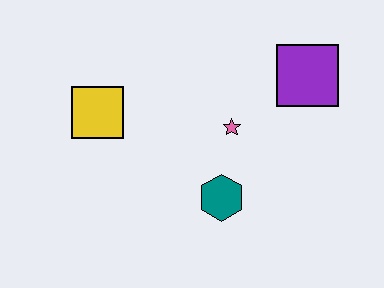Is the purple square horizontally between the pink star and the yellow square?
No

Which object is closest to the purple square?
The pink star is closest to the purple square.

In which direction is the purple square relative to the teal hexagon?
The purple square is above the teal hexagon.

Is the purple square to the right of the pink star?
Yes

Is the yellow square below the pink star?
No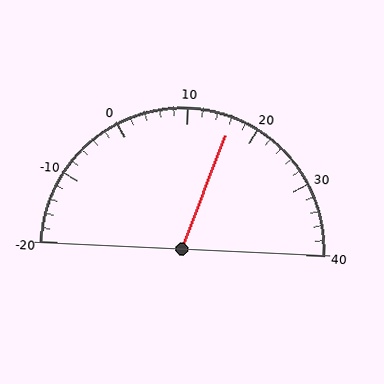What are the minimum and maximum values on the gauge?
The gauge ranges from -20 to 40.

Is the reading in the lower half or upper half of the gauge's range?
The reading is in the upper half of the range (-20 to 40).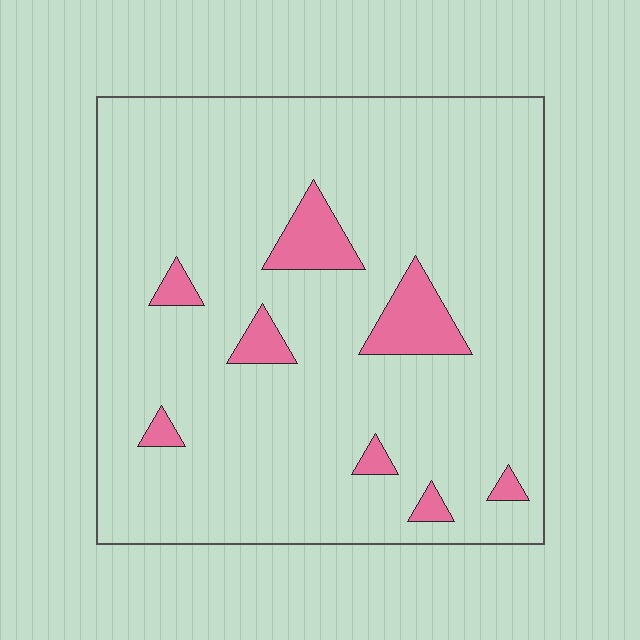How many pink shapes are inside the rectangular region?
8.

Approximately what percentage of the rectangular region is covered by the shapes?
Approximately 10%.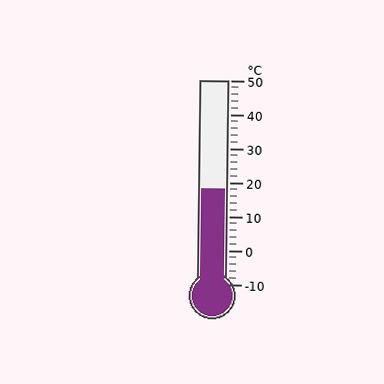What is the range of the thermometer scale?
The thermometer scale ranges from -10°C to 50°C.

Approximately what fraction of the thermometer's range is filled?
The thermometer is filled to approximately 45% of its range.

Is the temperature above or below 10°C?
The temperature is above 10°C.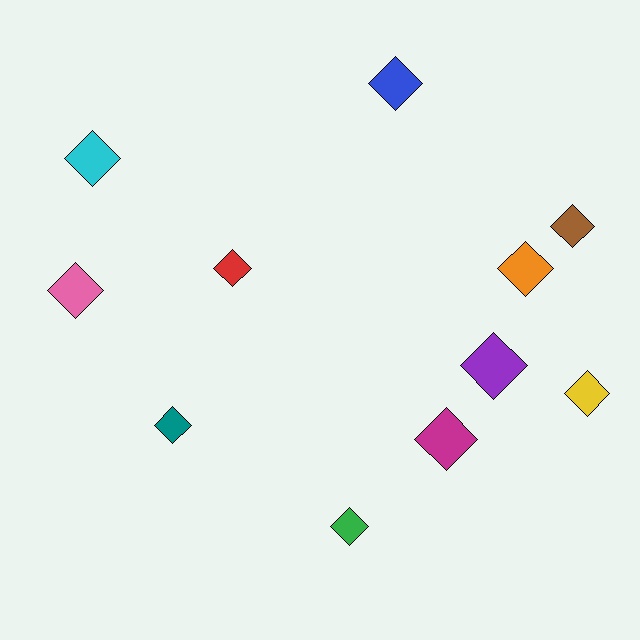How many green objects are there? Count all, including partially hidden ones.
There is 1 green object.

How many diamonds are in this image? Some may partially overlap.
There are 11 diamonds.